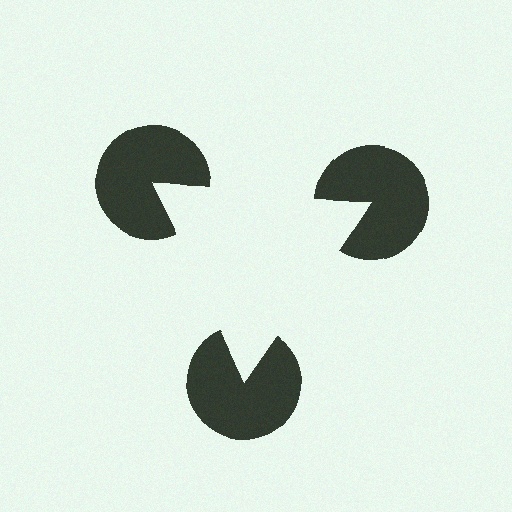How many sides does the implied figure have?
3 sides.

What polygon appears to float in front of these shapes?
An illusory triangle — its edges are inferred from the aligned wedge cuts in the pac-man discs, not physically drawn.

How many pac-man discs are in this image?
There are 3 — one at each vertex of the illusory triangle.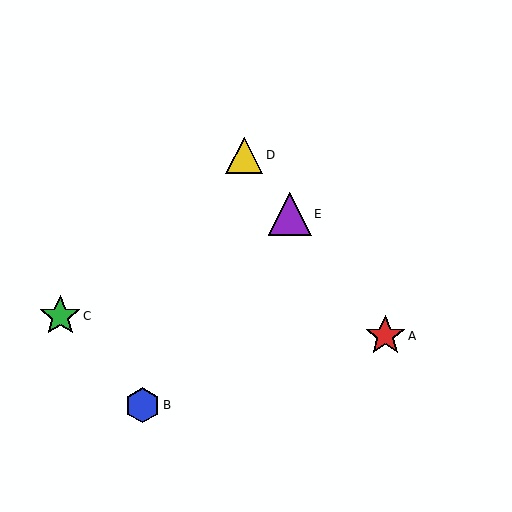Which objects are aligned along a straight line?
Objects A, D, E are aligned along a straight line.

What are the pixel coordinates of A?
Object A is at (385, 336).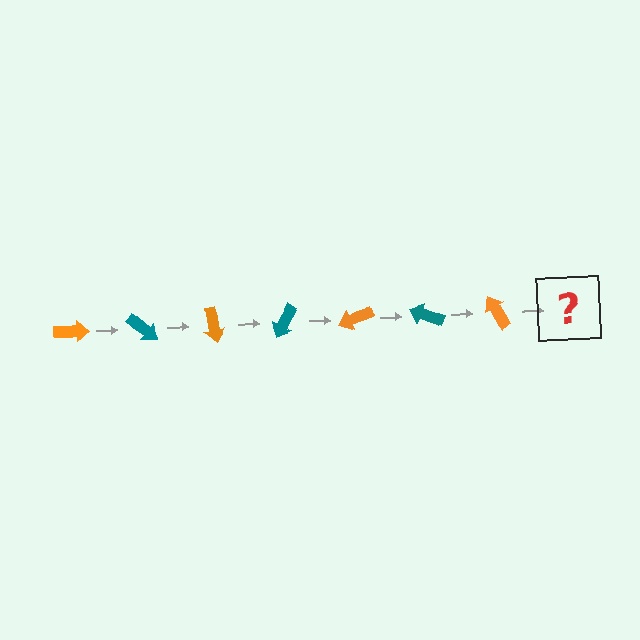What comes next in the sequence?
The next element should be a teal arrow, rotated 280 degrees from the start.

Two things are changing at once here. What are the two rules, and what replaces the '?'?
The two rules are that it rotates 40 degrees each step and the color cycles through orange and teal. The '?' should be a teal arrow, rotated 280 degrees from the start.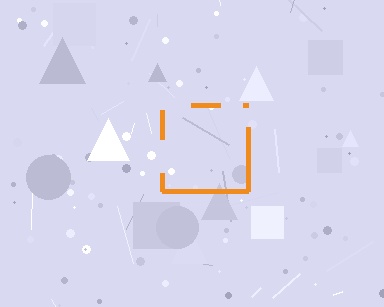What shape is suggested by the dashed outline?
The dashed outline suggests a square.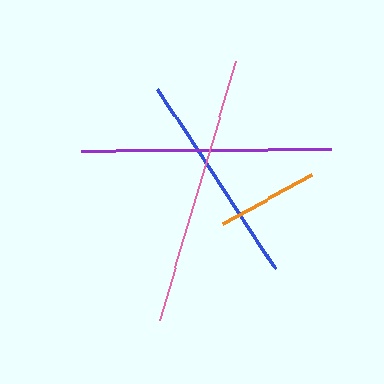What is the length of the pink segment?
The pink segment is approximately 271 pixels long.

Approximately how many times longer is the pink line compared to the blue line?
The pink line is approximately 1.3 times the length of the blue line.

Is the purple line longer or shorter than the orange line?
The purple line is longer than the orange line.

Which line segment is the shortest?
The orange line is the shortest at approximately 101 pixels.